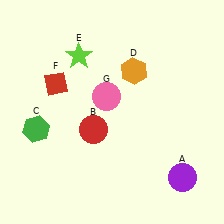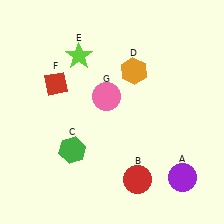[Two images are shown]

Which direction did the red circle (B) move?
The red circle (B) moved down.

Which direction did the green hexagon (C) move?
The green hexagon (C) moved right.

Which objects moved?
The objects that moved are: the red circle (B), the green hexagon (C).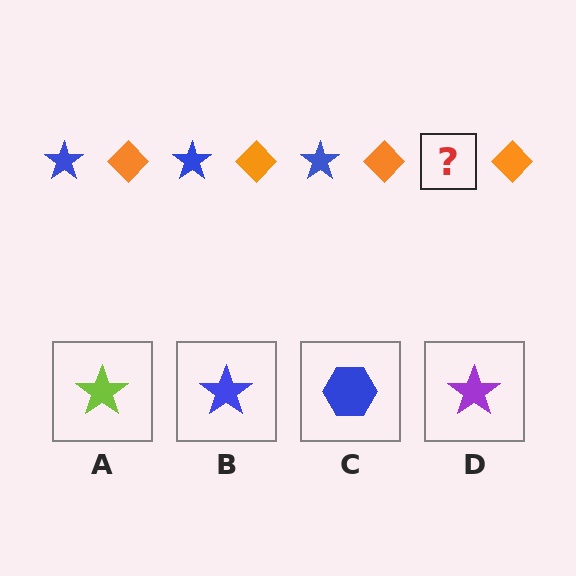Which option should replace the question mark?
Option B.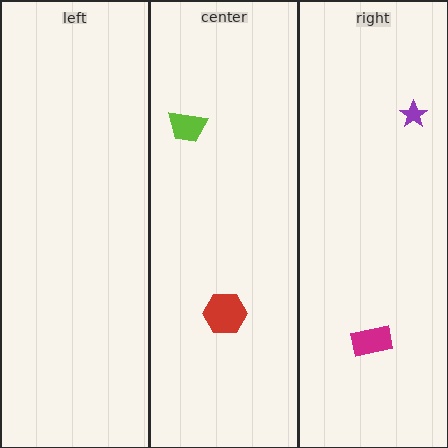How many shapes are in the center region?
2.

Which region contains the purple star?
The right region.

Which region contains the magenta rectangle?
The right region.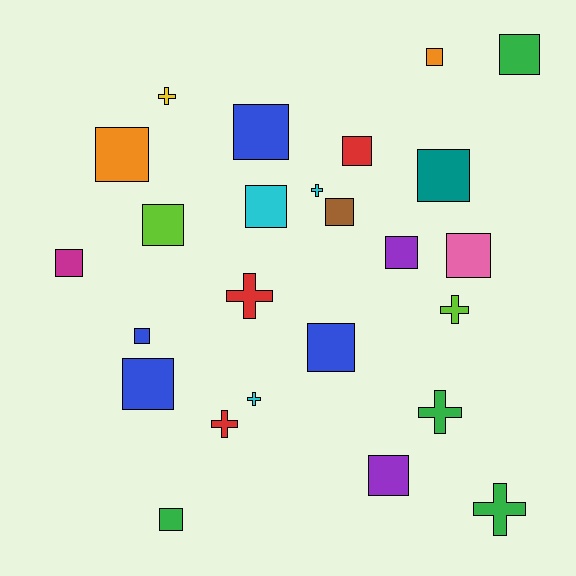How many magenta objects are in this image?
There is 1 magenta object.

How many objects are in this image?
There are 25 objects.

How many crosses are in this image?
There are 8 crosses.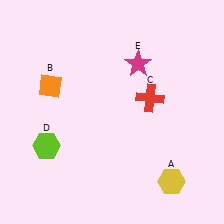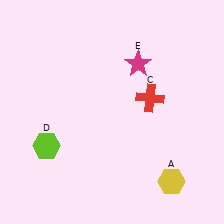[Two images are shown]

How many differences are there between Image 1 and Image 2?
There is 1 difference between the two images.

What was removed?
The orange diamond (B) was removed in Image 2.